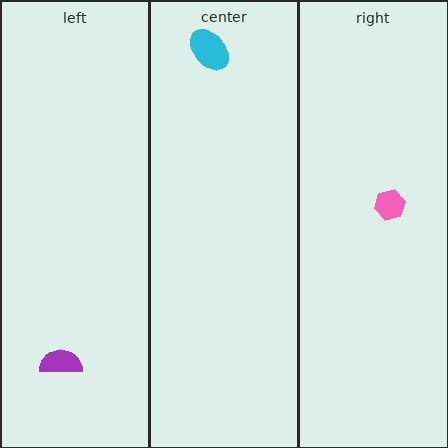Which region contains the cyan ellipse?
The center region.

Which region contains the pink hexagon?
The right region.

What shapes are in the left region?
The purple semicircle.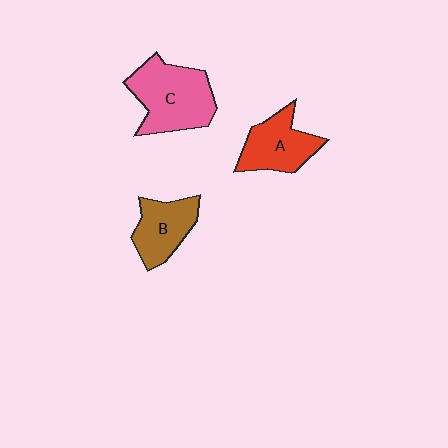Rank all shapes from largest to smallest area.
From largest to smallest: C (pink), A (red), B (brown).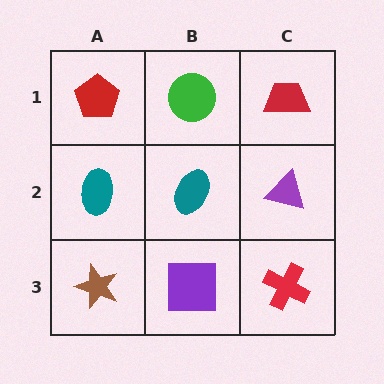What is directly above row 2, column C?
A red trapezoid.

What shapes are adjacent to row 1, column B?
A teal ellipse (row 2, column B), a red pentagon (row 1, column A), a red trapezoid (row 1, column C).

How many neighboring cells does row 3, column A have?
2.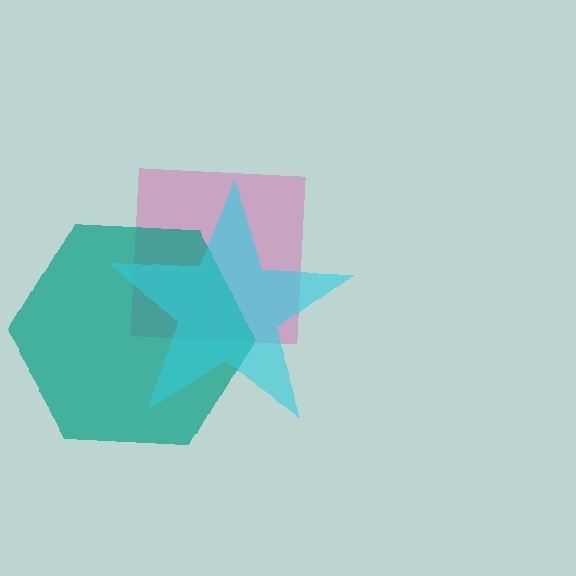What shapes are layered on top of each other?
The layered shapes are: a pink square, a teal hexagon, a cyan star.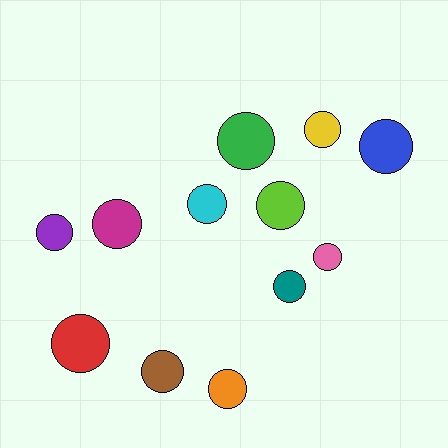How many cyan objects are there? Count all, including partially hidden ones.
There is 1 cyan object.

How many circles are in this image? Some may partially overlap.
There are 12 circles.